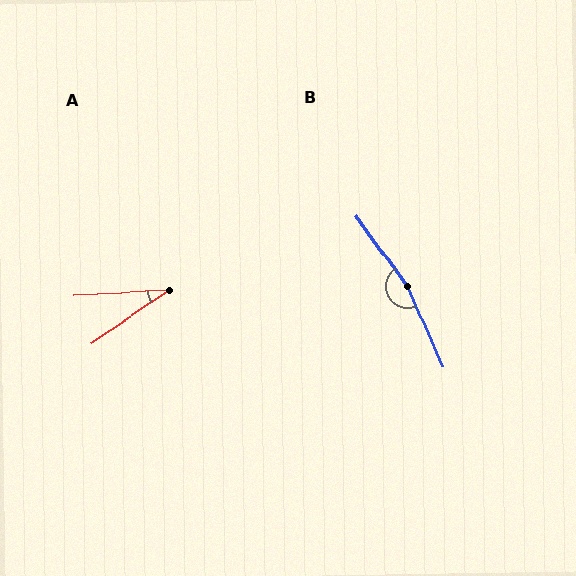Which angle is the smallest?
A, at approximately 31 degrees.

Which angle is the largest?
B, at approximately 168 degrees.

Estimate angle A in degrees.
Approximately 31 degrees.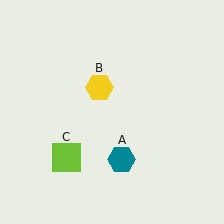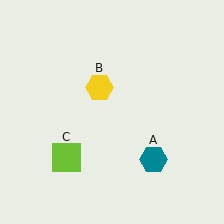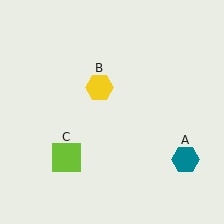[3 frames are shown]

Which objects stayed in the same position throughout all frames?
Yellow hexagon (object B) and lime square (object C) remained stationary.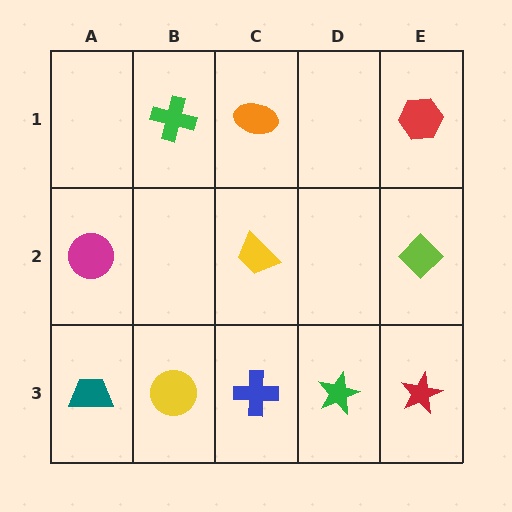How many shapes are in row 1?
3 shapes.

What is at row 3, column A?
A teal trapezoid.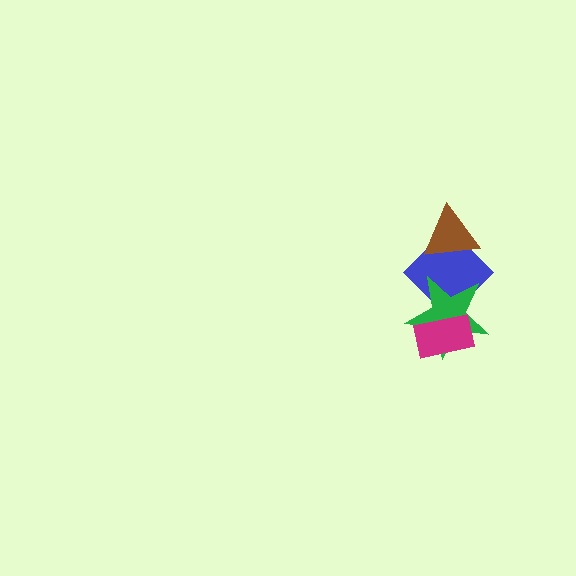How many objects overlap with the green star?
2 objects overlap with the green star.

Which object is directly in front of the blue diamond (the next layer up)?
The green star is directly in front of the blue diamond.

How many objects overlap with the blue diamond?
3 objects overlap with the blue diamond.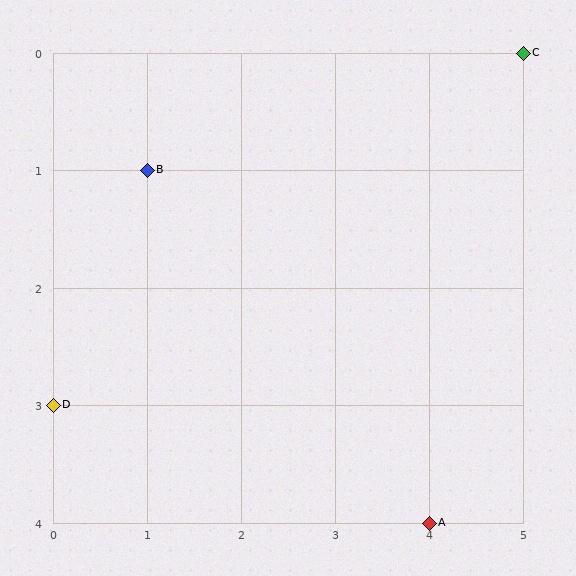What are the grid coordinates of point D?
Point D is at grid coordinates (0, 3).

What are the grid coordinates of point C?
Point C is at grid coordinates (5, 0).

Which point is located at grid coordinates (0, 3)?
Point D is at (0, 3).